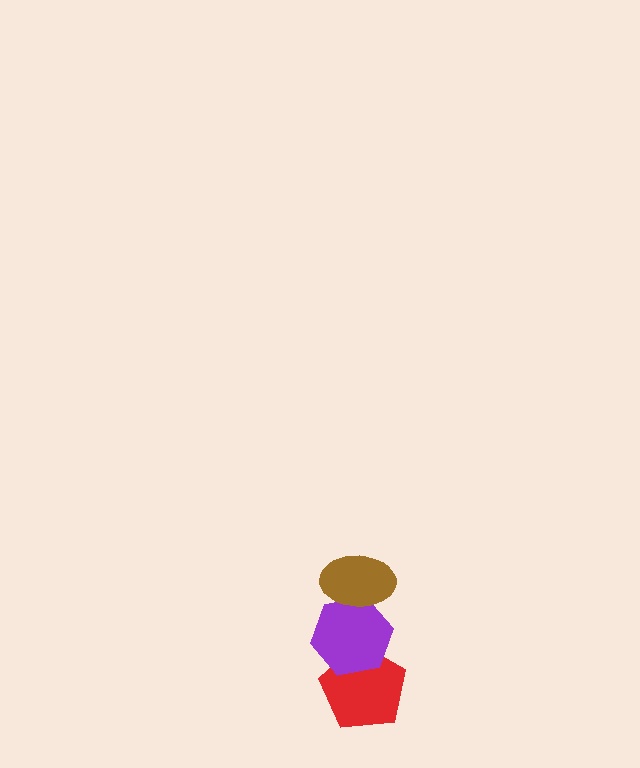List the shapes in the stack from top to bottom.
From top to bottom: the brown ellipse, the purple hexagon, the red pentagon.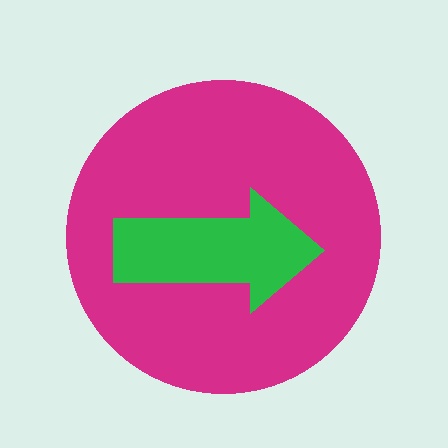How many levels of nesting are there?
2.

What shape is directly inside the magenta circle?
The green arrow.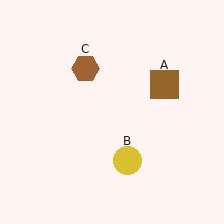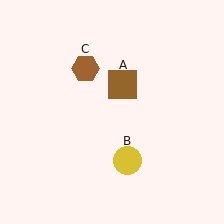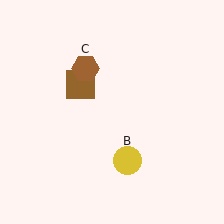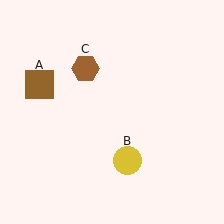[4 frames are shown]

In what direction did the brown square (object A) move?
The brown square (object A) moved left.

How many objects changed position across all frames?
1 object changed position: brown square (object A).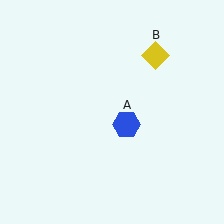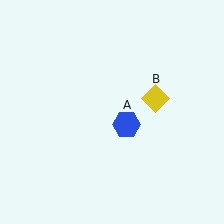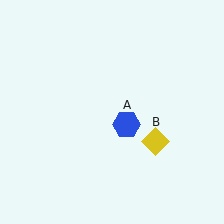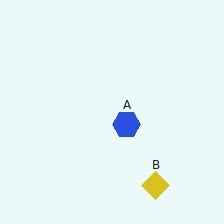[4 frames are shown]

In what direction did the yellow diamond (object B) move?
The yellow diamond (object B) moved down.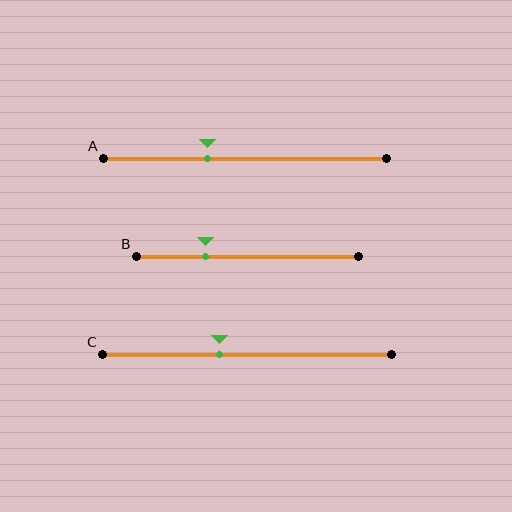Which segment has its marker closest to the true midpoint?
Segment C has its marker closest to the true midpoint.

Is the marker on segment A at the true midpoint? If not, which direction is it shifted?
No, the marker on segment A is shifted to the left by about 13% of the segment length.